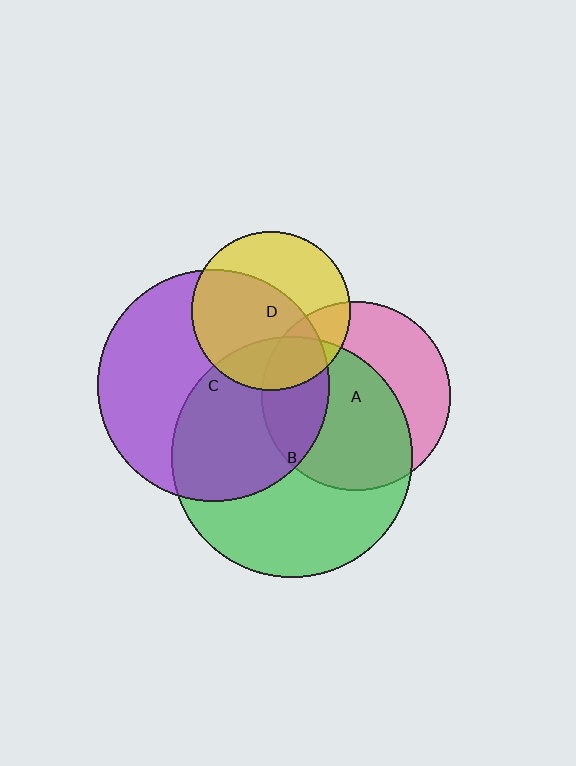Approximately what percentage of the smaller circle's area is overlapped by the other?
Approximately 60%.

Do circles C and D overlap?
Yes.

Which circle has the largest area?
Circle B (green).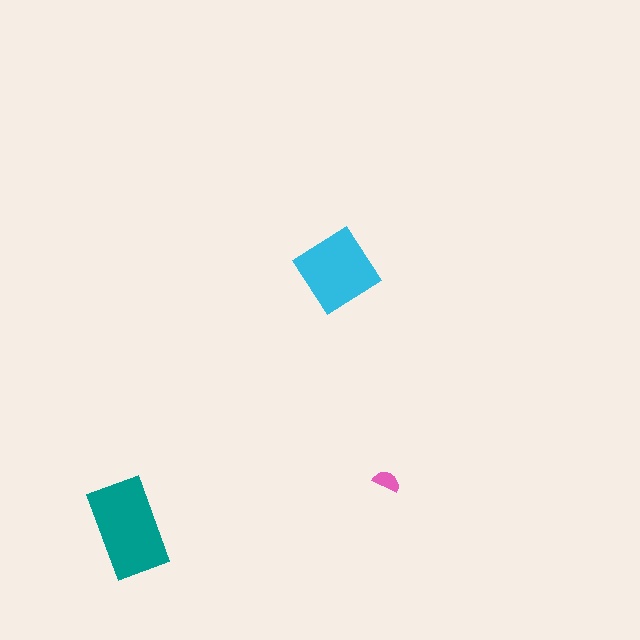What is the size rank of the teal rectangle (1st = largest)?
1st.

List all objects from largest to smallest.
The teal rectangle, the cyan diamond, the pink semicircle.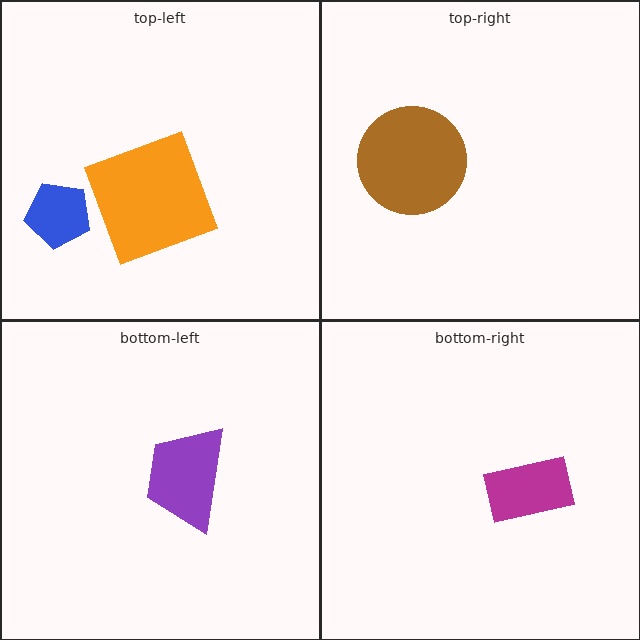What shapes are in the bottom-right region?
The magenta rectangle.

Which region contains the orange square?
The top-left region.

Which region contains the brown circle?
The top-right region.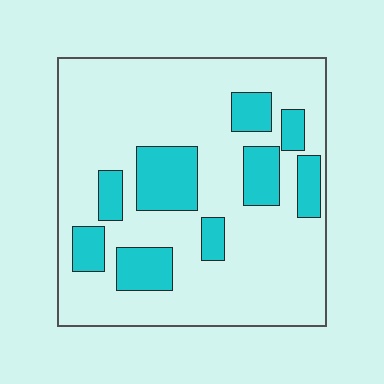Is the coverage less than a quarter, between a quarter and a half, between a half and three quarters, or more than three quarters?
Less than a quarter.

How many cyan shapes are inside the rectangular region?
9.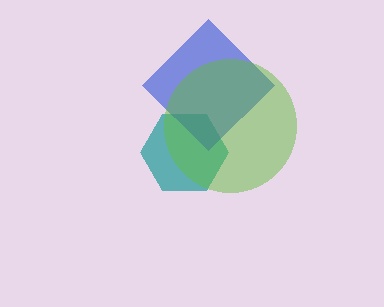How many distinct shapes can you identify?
There are 3 distinct shapes: a teal hexagon, a blue diamond, a lime circle.